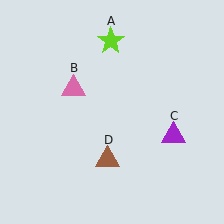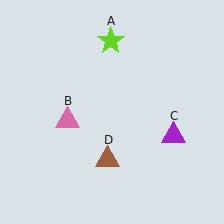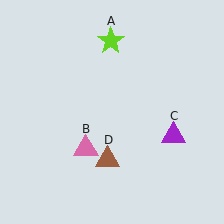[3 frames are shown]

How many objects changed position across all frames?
1 object changed position: pink triangle (object B).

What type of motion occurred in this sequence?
The pink triangle (object B) rotated counterclockwise around the center of the scene.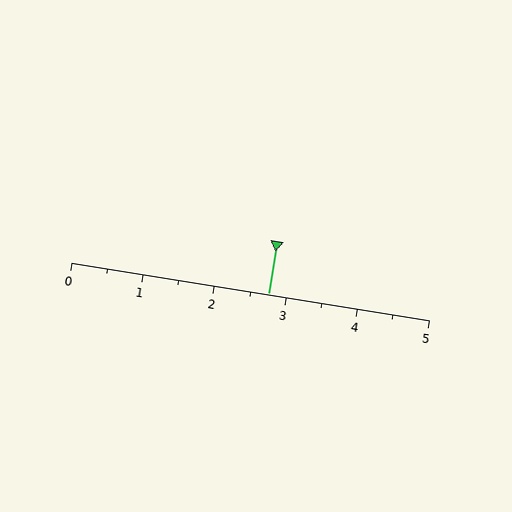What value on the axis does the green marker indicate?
The marker indicates approximately 2.8.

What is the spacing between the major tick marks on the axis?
The major ticks are spaced 1 apart.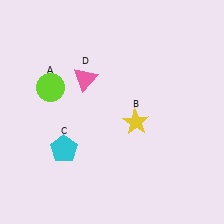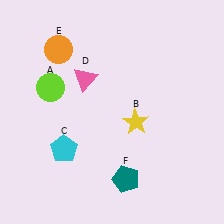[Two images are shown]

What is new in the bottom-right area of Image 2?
A teal pentagon (F) was added in the bottom-right area of Image 2.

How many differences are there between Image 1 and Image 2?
There are 2 differences between the two images.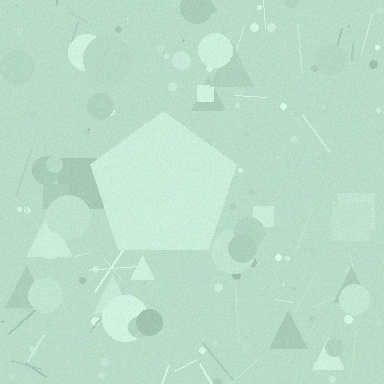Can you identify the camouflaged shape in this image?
The camouflaged shape is a pentagon.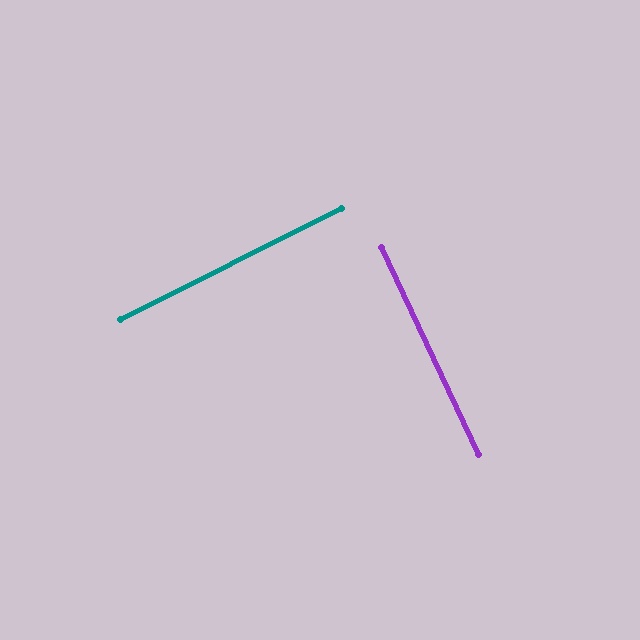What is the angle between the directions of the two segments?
Approximately 88 degrees.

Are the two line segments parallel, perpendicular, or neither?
Perpendicular — they meet at approximately 88°.